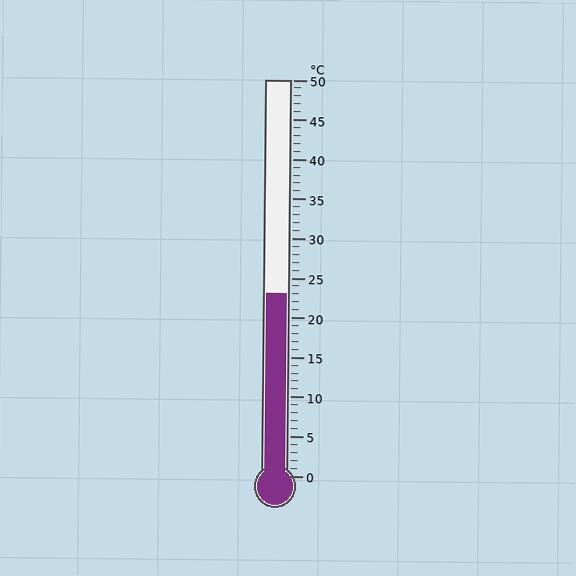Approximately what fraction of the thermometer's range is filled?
The thermometer is filled to approximately 45% of its range.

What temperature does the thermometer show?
The thermometer shows approximately 23°C.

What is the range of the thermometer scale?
The thermometer scale ranges from 0°C to 50°C.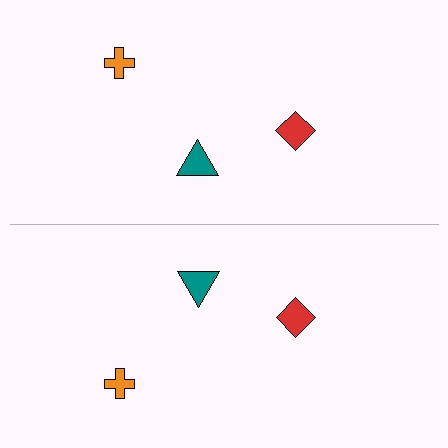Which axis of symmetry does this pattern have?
The pattern has a horizontal axis of symmetry running through the center of the image.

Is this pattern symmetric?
Yes, this pattern has bilateral (reflection) symmetry.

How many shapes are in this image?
There are 6 shapes in this image.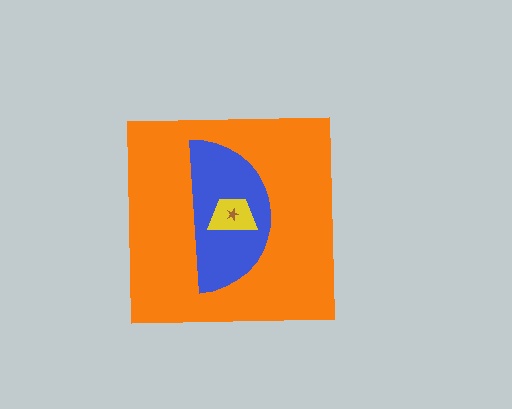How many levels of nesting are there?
4.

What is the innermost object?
The brown star.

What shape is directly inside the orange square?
The blue semicircle.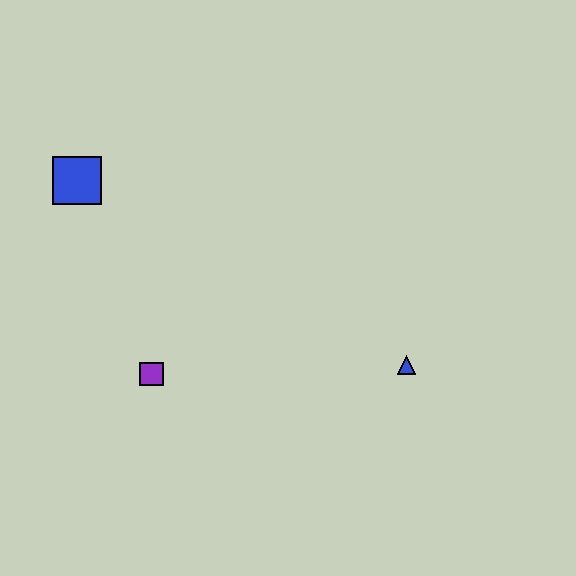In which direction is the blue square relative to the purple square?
The blue square is above the purple square.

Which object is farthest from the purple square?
The blue triangle is farthest from the purple square.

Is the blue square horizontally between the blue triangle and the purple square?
No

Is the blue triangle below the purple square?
No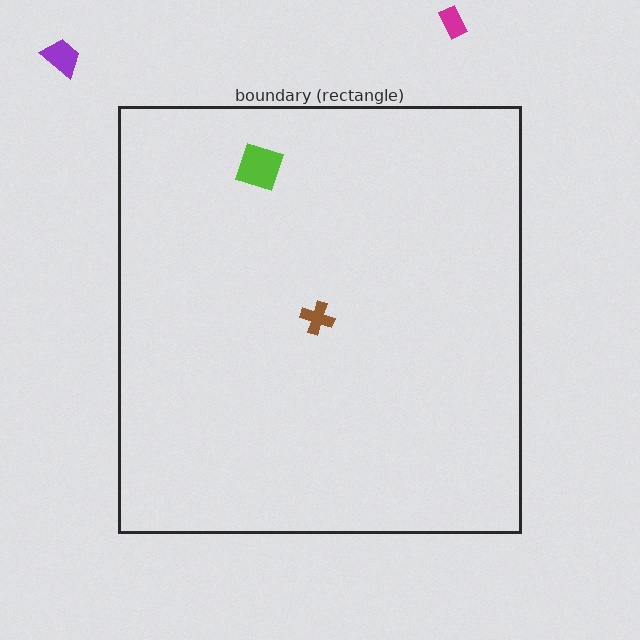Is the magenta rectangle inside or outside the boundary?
Outside.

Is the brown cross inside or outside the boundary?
Inside.